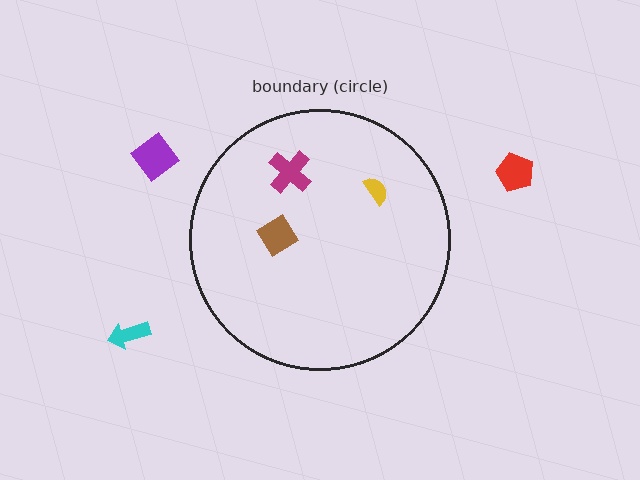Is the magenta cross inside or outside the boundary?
Inside.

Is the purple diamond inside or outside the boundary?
Outside.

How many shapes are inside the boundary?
3 inside, 3 outside.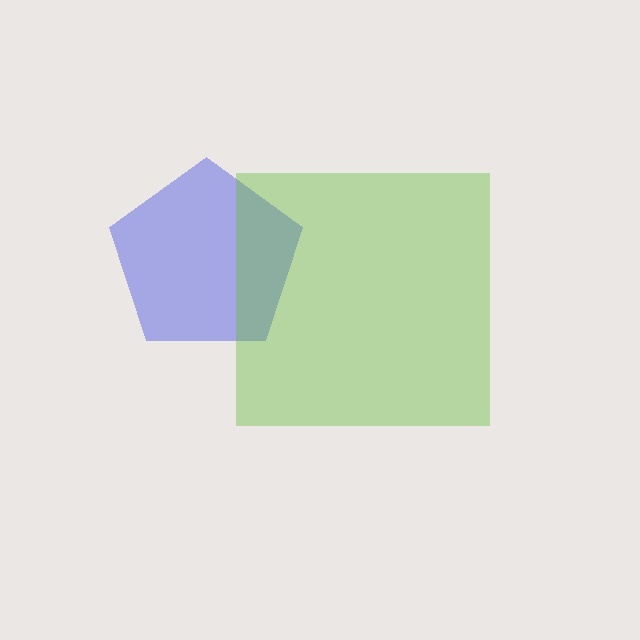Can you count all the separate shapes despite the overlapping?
Yes, there are 2 separate shapes.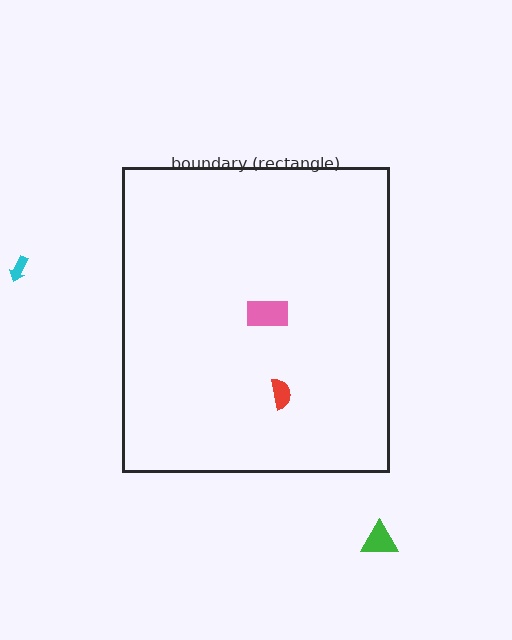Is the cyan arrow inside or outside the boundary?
Outside.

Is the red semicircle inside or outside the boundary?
Inside.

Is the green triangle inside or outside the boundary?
Outside.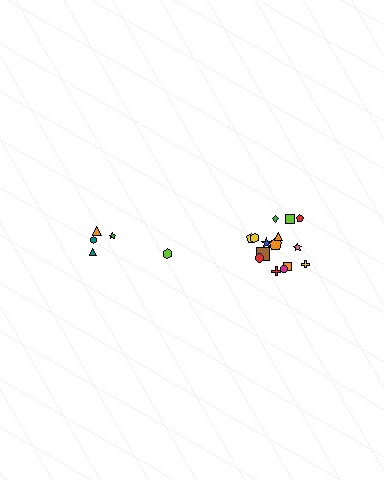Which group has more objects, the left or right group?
The right group.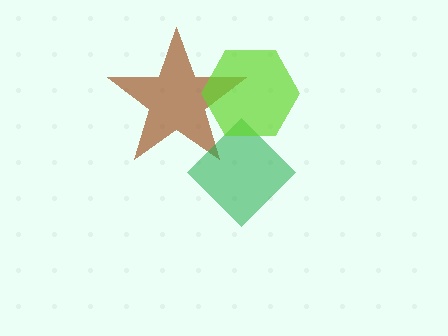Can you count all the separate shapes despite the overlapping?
Yes, there are 3 separate shapes.